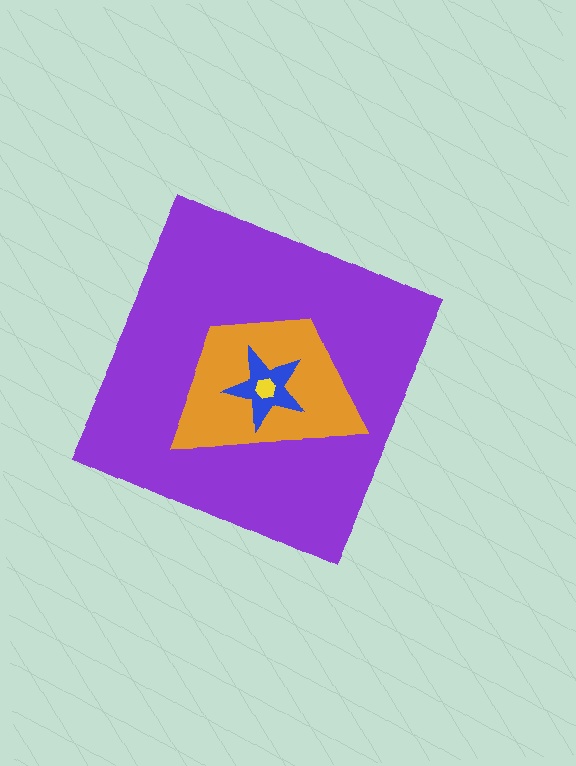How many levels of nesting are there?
4.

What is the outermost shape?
The purple diamond.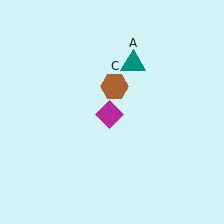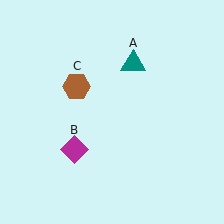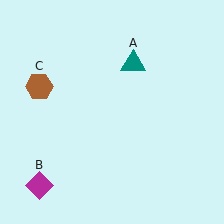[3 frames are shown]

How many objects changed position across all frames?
2 objects changed position: magenta diamond (object B), brown hexagon (object C).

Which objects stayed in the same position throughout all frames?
Teal triangle (object A) remained stationary.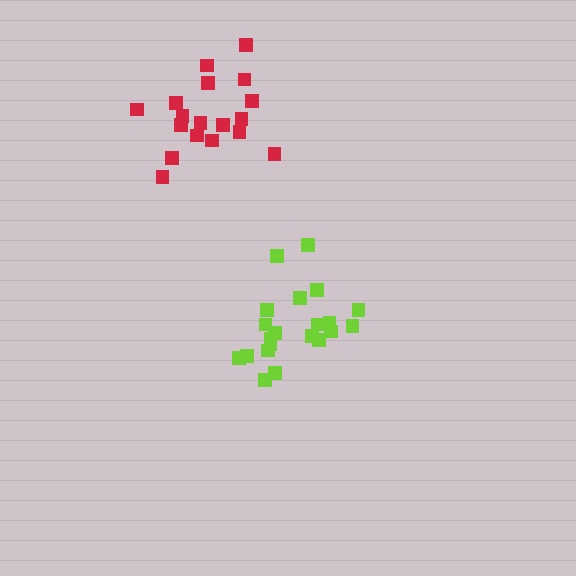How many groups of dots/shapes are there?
There are 2 groups.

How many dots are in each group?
Group 1: 21 dots, Group 2: 18 dots (39 total).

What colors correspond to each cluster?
The clusters are colored: lime, red.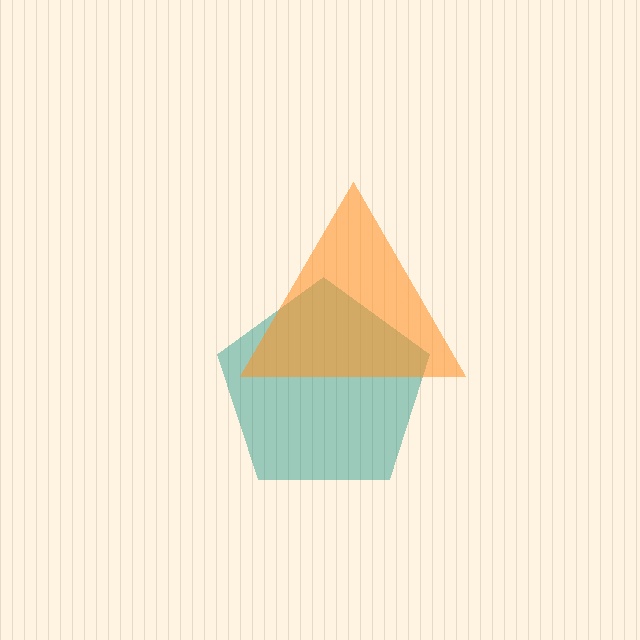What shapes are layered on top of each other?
The layered shapes are: a teal pentagon, an orange triangle.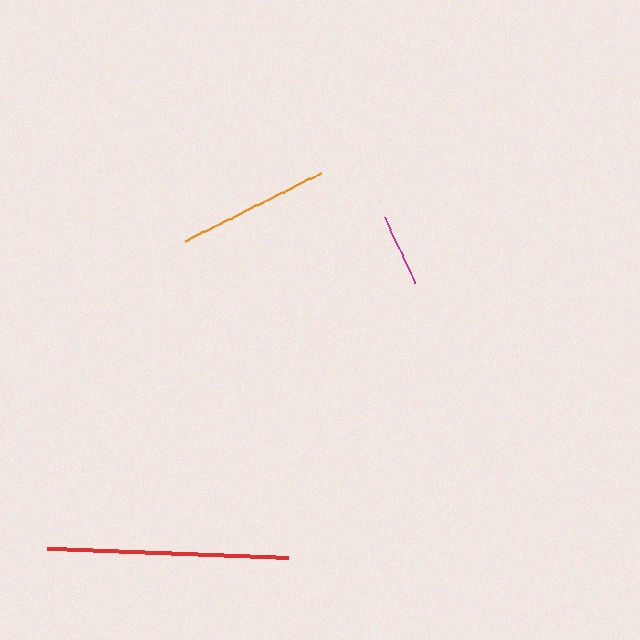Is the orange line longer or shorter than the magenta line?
The orange line is longer than the magenta line.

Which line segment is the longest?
The red line is the longest at approximately 241 pixels.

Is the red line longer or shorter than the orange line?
The red line is longer than the orange line.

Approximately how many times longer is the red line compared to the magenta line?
The red line is approximately 3.3 times the length of the magenta line.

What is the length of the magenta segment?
The magenta segment is approximately 72 pixels long.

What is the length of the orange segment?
The orange segment is approximately 152 pixels long.